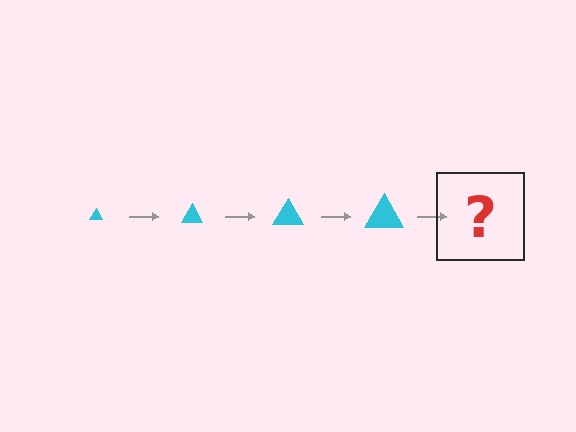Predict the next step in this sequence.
The next step is a cyan triangle, larger than the previous one.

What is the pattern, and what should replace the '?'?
The pattern is that the triangle gets progressively larger each step. The '?' should be a cyan triangle, larger than the previous one.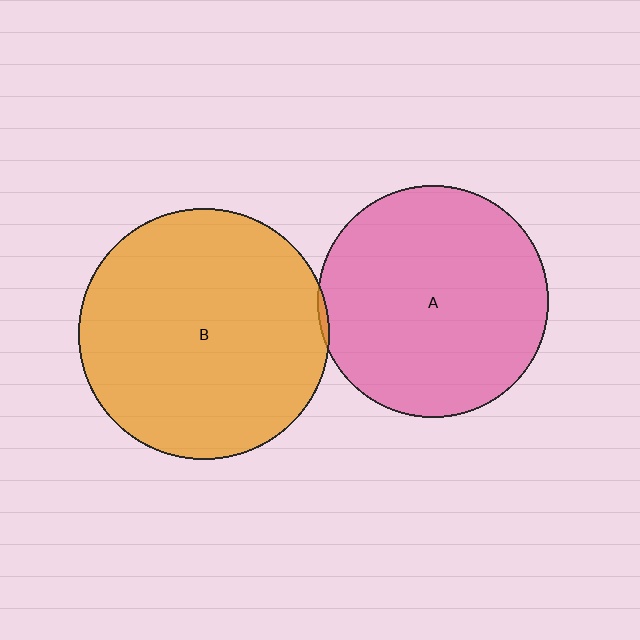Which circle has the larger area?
Circle B (orange).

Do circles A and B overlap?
Yes.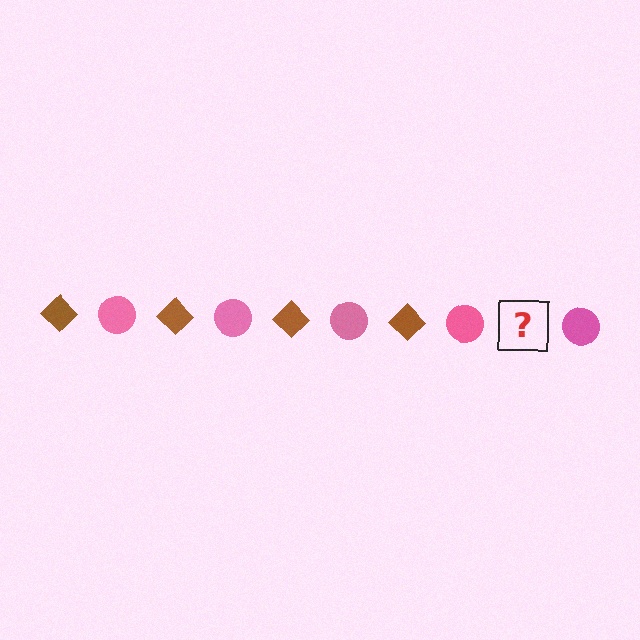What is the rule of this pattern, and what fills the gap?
The rule is that the pattern alternates between brown diamond and pink circle. The gap should be filled with a brown diamond.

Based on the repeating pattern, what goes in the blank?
The blank should be a brown diamond.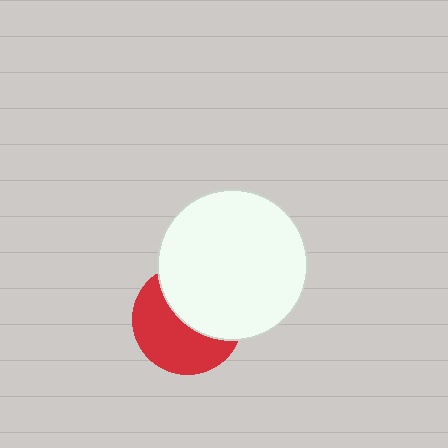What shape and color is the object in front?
The object in front is a white circle.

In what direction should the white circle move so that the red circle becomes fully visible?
The white circle should move toward the upper-right. That is the shortest direction to clear the overlap and leave the red circle fully visible.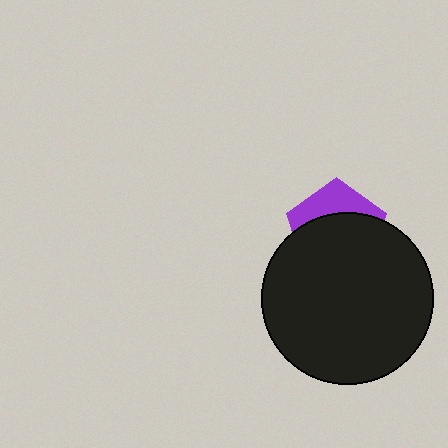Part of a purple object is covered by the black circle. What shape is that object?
It is a pentagon.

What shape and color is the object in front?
The object in front is a black circle.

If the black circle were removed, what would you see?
You would see the complete purple pentagon.